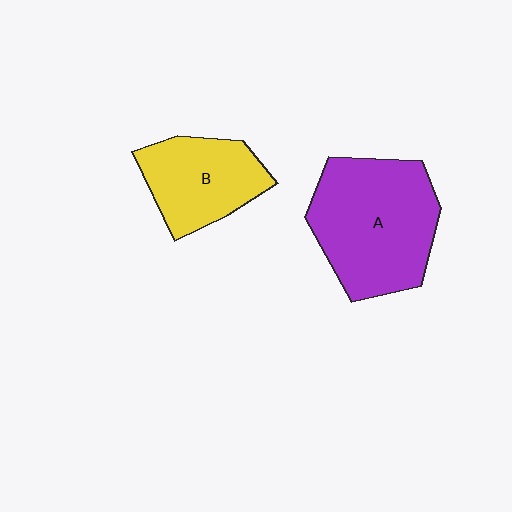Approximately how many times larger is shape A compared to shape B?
Approximately 1.6 times.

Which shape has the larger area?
Shape A (purple).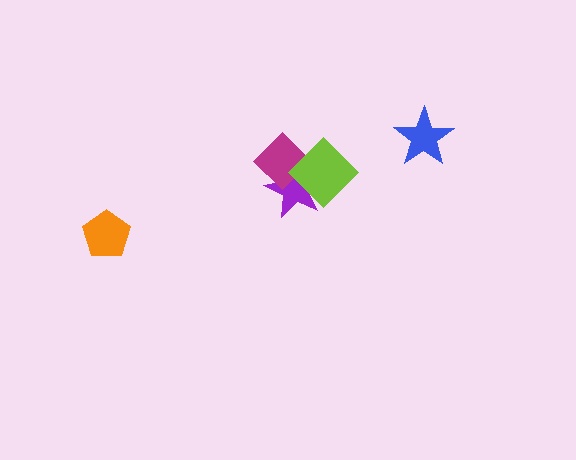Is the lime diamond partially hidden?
No, no other shape covers it.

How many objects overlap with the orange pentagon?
0 objects overlap with the orange pentagon.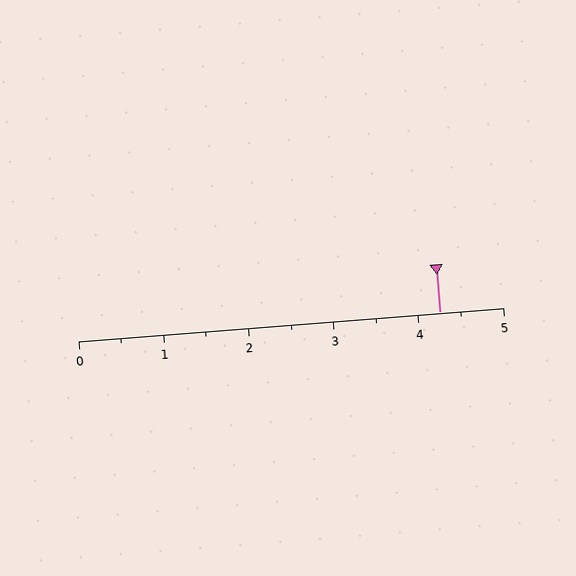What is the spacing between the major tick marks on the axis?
The major ticks are spaced 1 apart.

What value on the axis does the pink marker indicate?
The marker indicates approximately 4.2.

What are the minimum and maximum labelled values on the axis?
The axis runs from 0 to 5.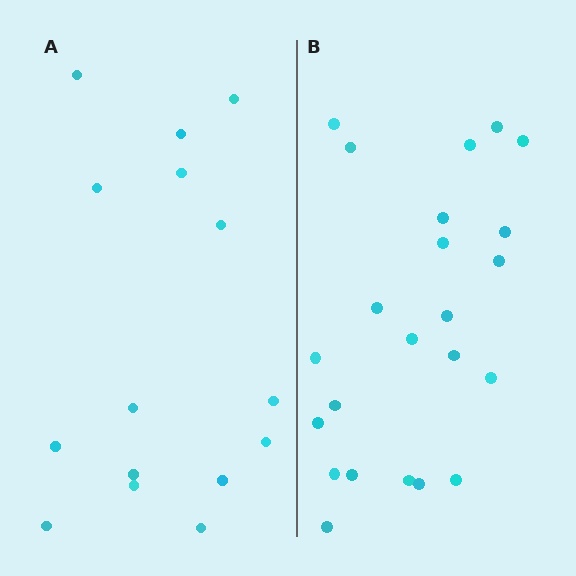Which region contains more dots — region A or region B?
Region B (the right region) has more dots.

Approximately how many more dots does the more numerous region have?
Region B has roughly 8 or so more dots than region A.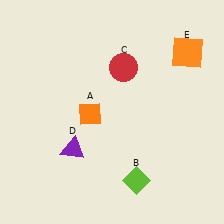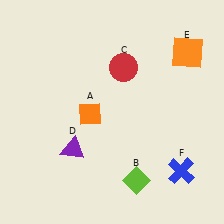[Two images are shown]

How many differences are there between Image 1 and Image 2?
There is 1 difference between the two images.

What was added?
A blue cross (F) was added in Image 2.